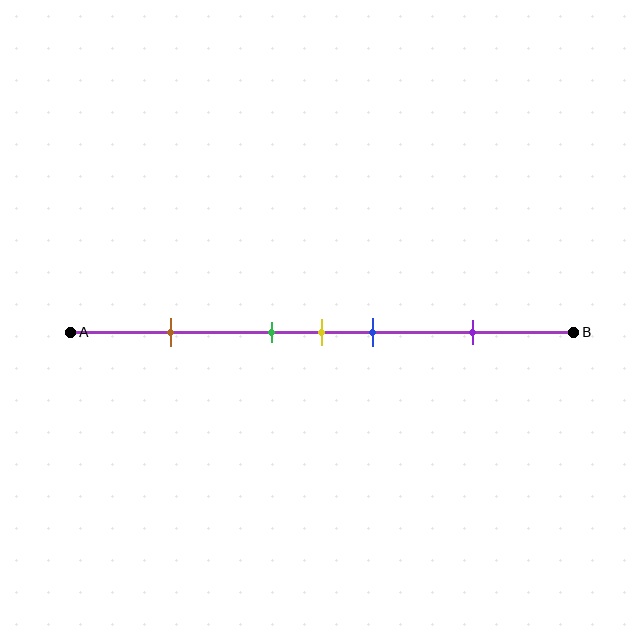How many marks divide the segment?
There are 5 marks dividing the segment.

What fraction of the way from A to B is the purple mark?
The purple mark is approximately 80% (0.8) of the way from A to B.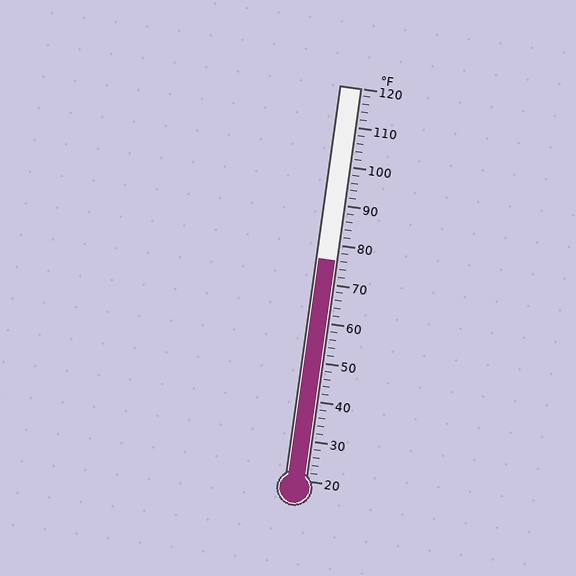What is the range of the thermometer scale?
The thermometer scale ranges from 20°F to 120°F.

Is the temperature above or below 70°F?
The temperature is above 70°F.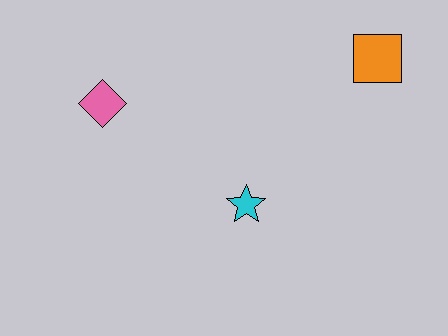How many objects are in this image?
There are 3 objects.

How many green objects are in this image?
There are no green objects.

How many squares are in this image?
There is 1 square.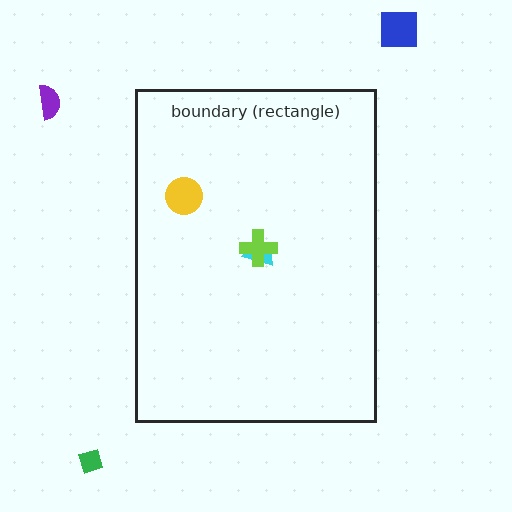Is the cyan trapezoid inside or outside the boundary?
Inside.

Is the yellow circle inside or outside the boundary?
Inside.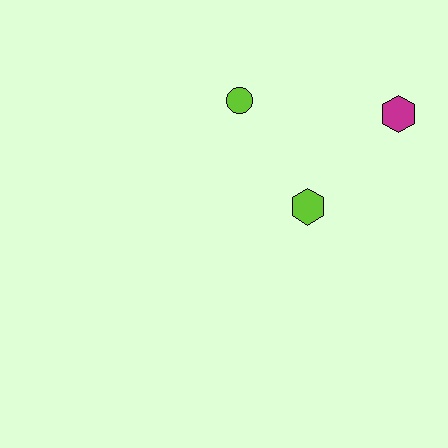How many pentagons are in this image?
There are no pentagons.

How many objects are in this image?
There are 3 objects.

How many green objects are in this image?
There are no green objects.